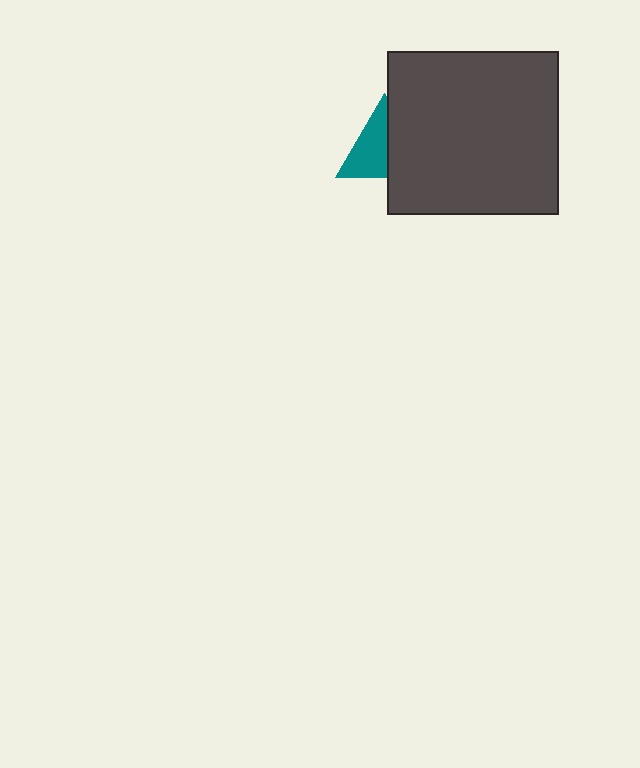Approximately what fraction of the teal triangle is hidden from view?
Roughly 43% of the teal triangle is hidden behind the dark gray rectangle.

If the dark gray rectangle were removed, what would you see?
You would see the complete teal triangle.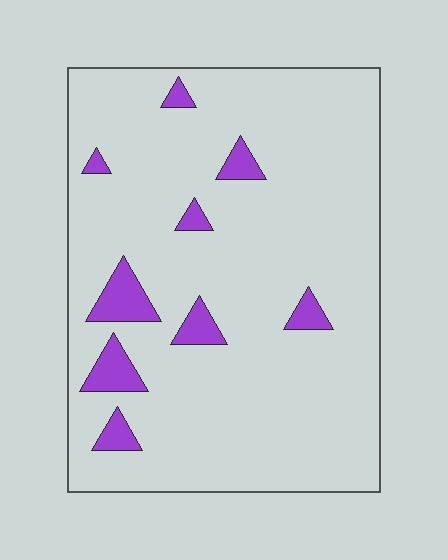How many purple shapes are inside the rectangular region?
9.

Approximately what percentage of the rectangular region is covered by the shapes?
Approximately 10%.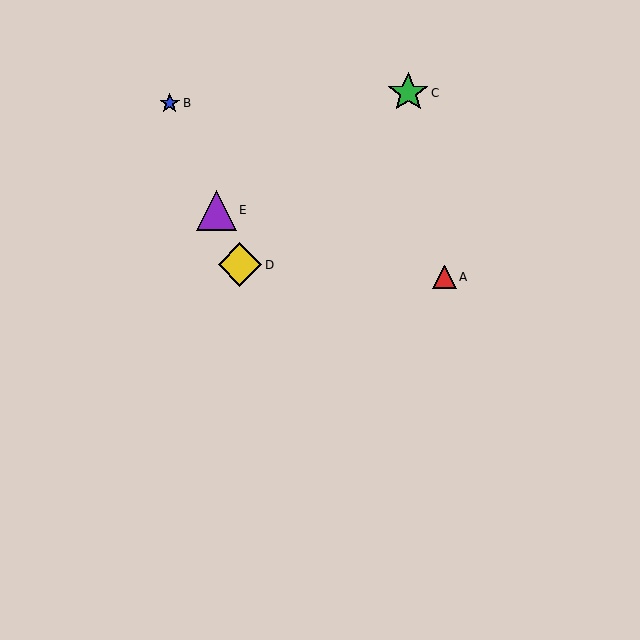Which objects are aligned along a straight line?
Objects B, D, E are aligned along a straight line.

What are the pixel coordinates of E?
Object E is at (216, 210).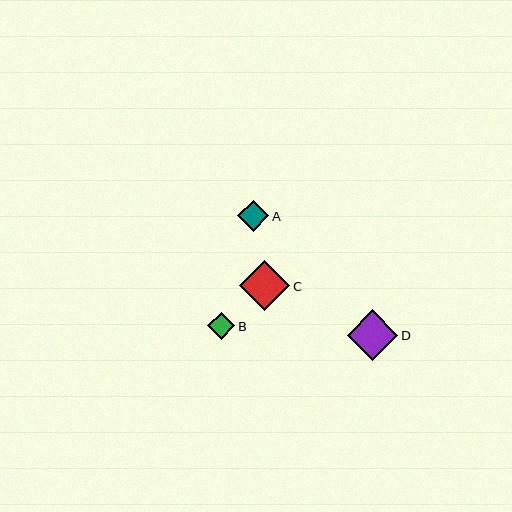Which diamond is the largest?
Diamond D is the largest with a size of approximately 51 pixels.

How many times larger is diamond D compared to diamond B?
Diamond D is approximately 1.8 times the size of diamond B.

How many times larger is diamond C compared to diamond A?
Diamond C is approximately 1.6 times the size of diamond A.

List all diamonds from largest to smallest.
From largest to smallest: D, C, A, B.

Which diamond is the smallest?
Diamond B is the smallest with a size of approximately 27 pixels.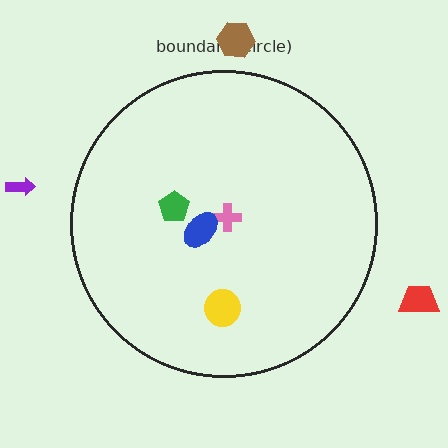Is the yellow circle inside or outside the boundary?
Inside.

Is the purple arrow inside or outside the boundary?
Outside.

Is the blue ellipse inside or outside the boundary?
Inside.